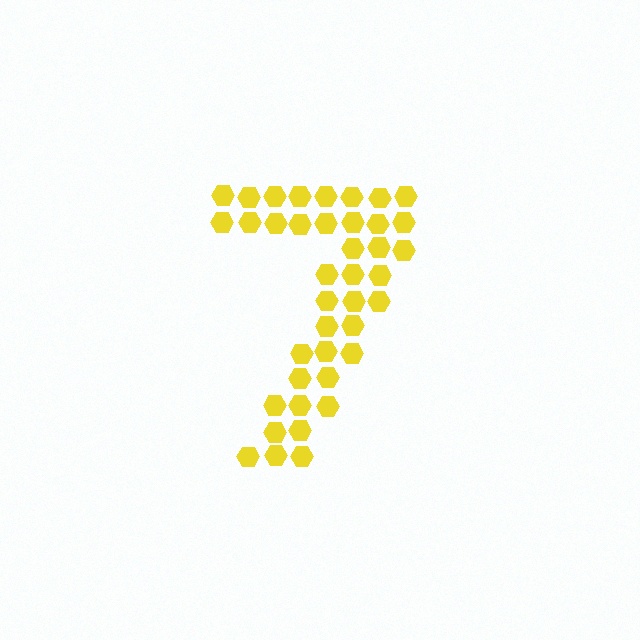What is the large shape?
The large shape is the digit 7.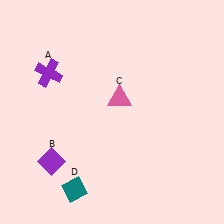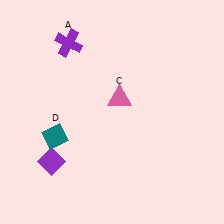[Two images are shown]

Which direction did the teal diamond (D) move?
The teal diamond (D) moved up.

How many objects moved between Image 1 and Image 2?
2 objects moved between the two images.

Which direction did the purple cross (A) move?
The purple cross (A) moved up.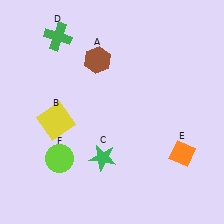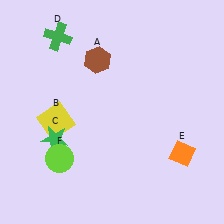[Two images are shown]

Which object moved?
The green star (C) moved left.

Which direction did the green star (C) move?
The green star (C) moved left.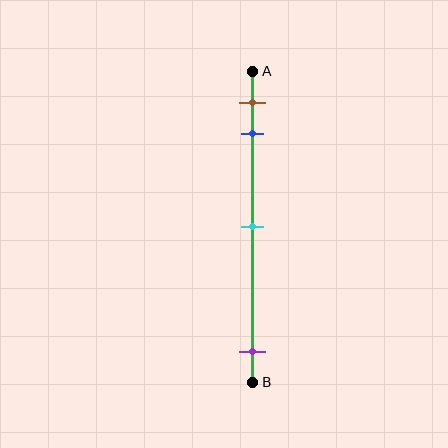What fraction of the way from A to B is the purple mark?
The purple mark is approximately 90% (0.9) of the way from A to B.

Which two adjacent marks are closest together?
The brown and blue marks are the closest adjacent pair.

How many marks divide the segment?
There are 4 marks dividing the segment.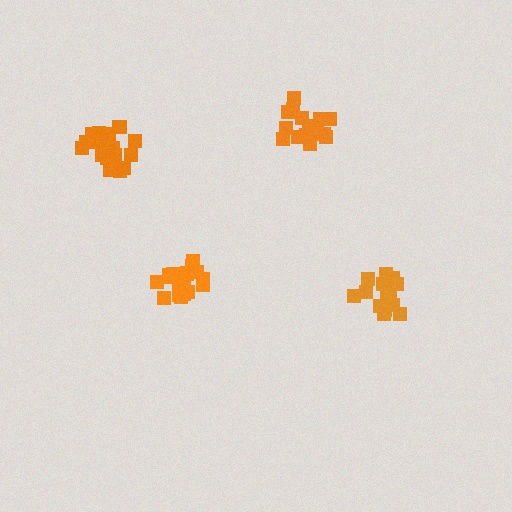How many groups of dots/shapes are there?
There are 4 groups.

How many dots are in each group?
Group 1: 16 dots, Group 2: 19 dots, Group 3: 15 dots, Group 4: 20 dots (70 total).